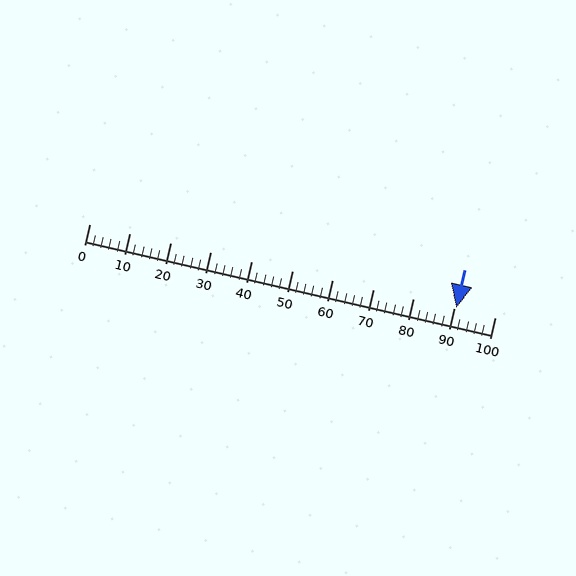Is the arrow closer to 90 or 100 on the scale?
The arrow is closer to 90.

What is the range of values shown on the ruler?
The ruler shows values from 0 to 100.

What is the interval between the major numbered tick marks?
The major tick marks are spaced 10 units apart.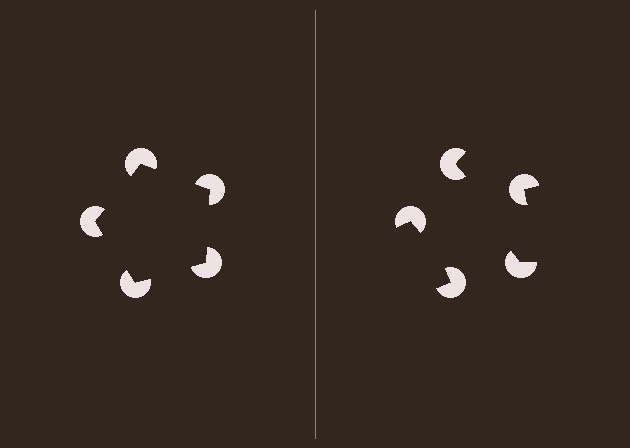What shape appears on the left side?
An illusory pentagon.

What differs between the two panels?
The pac-man discs are positioned identically on both sides; only the wedge orientations differ. On the left they align to a pentagon; on the right they are misaligned.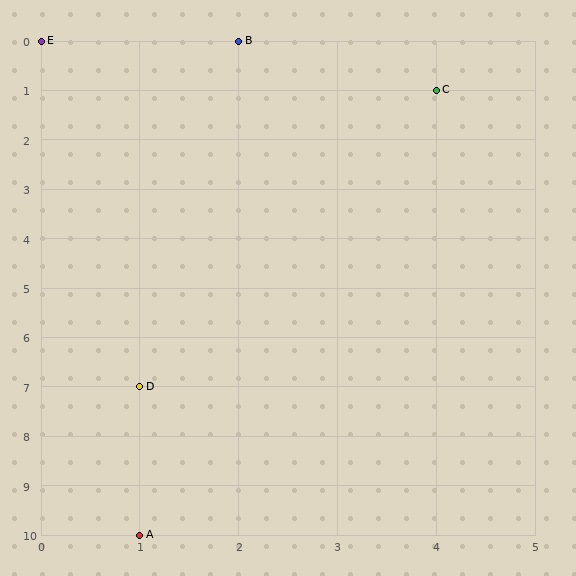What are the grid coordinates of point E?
Point E is at grid coordinates (0, 0).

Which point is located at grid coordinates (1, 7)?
Point D is at (1, 7).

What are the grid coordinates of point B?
Point B is at grid coordinates (2, 0).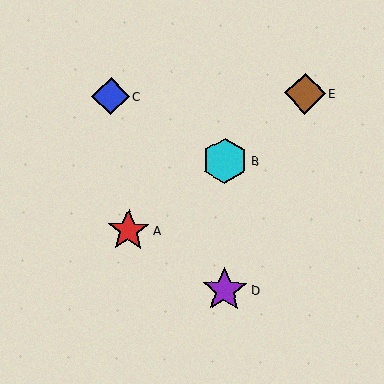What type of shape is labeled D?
Shape D is a purple star.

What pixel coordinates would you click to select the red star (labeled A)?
Click at (128, 230) to select the red star A.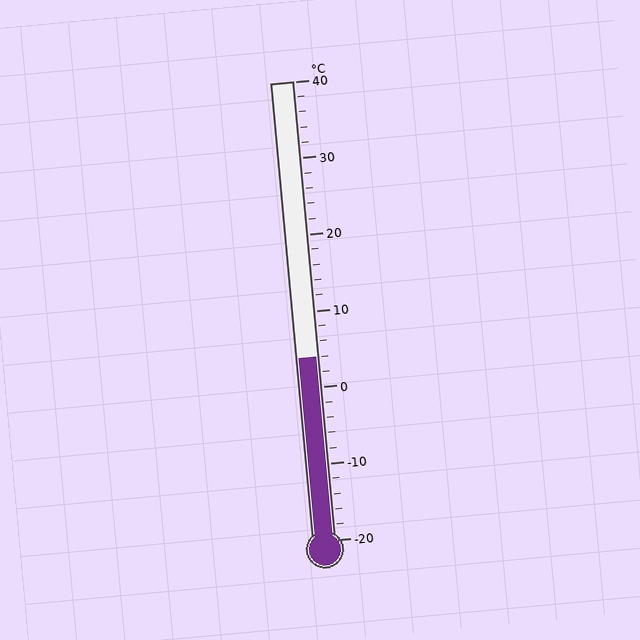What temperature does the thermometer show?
The thermometer shows approximately 4°C.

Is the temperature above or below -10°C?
The temperature is above -10°C.